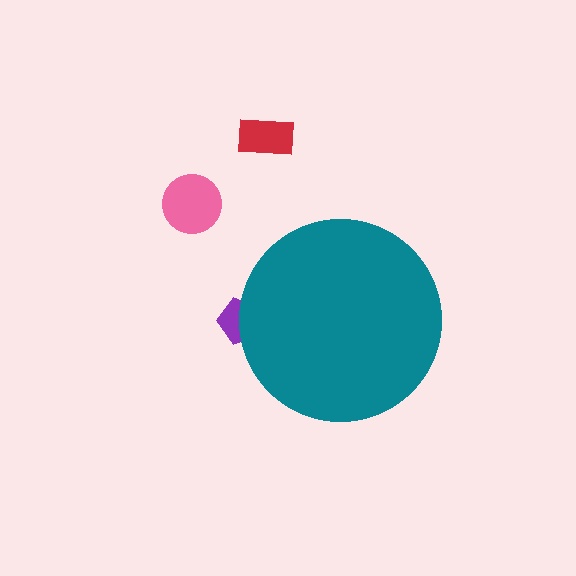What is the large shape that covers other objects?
A teal circle.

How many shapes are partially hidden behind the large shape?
1 shape is partially hidden.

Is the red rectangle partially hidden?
No, the red rectangle is fully visible.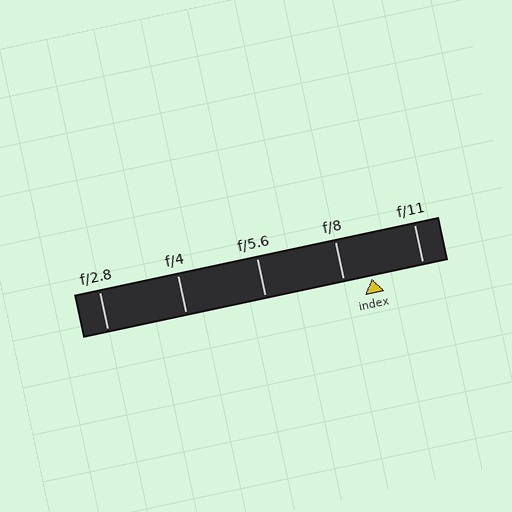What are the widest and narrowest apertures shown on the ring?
The widest aperture shown is f/2.8 and the narrowest is f/11.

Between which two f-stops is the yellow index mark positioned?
The index mark is between f/8 and f/11.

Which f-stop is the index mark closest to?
The index mark is closest to f/8.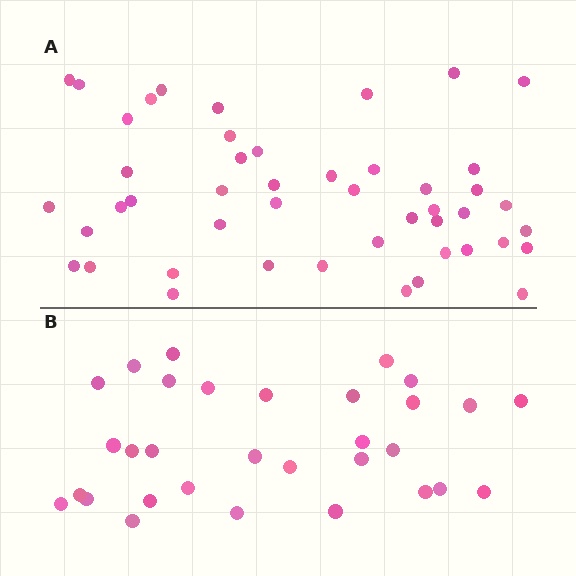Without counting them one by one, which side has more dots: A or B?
Region A (the top region) has more dots.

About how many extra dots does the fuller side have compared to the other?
Region A has approximately 15 more dots than region B.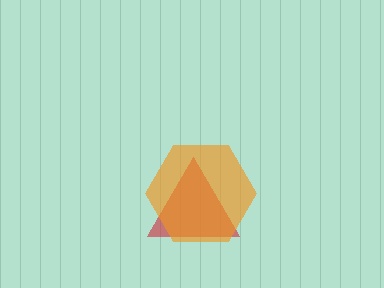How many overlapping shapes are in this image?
There are 2 overlapping shapes in the image.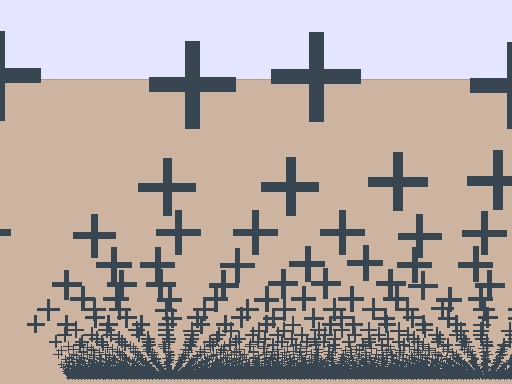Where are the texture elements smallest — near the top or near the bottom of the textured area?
Near the bottom.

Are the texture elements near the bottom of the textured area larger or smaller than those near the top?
Smaller. The gradient is inverted — elements near the bottom are smaller and denser.